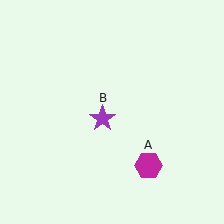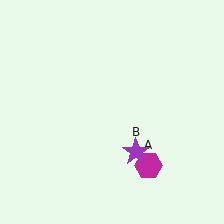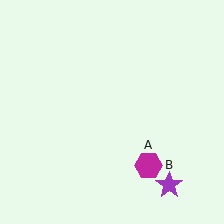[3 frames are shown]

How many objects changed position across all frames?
1 object changed position: purple star (object B).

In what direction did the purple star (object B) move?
The purple star (object B) moved down and to the right.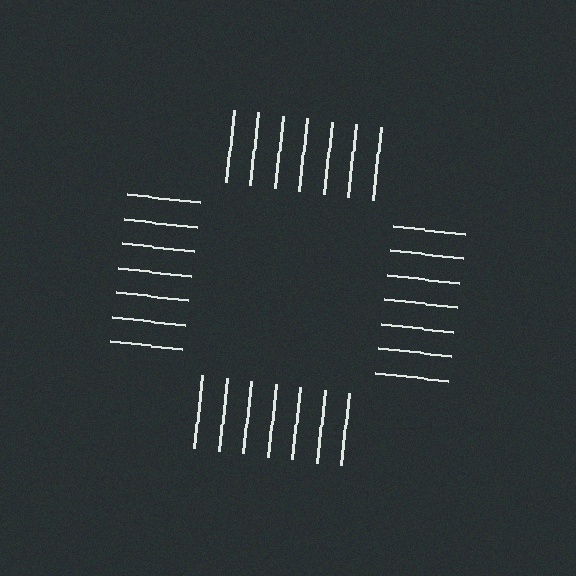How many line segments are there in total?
28 — 7 along each of the 4 edges.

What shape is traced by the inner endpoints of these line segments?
An illusory square — the line segments terminate on its edges but no continuous stroke is drawn.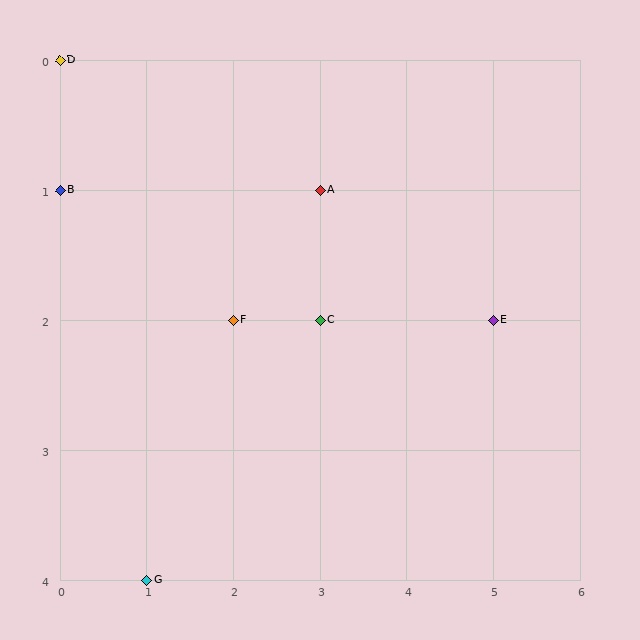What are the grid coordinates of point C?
Point C is at grid coordinates (3, 2).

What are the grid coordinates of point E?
Point E is at grid coordinates (5, 2).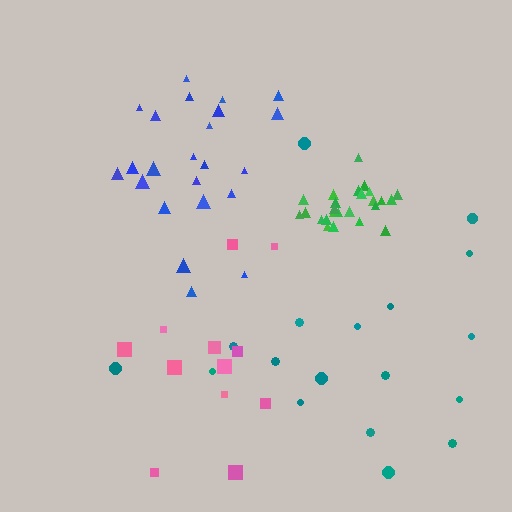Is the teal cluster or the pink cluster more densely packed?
Teal.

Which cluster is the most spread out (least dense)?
Pink.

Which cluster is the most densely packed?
Green.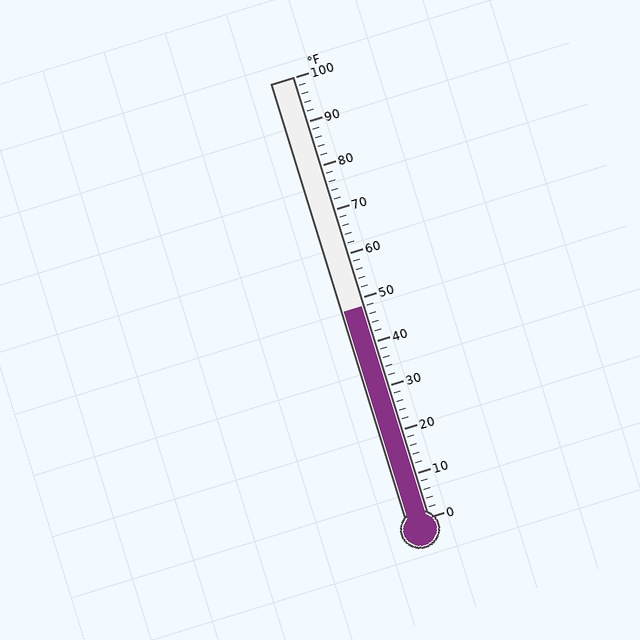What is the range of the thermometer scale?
The thermometer scale ranges from 0°F to 100°F.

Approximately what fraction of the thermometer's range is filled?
The thermometer is filled to approximately 50% of its range.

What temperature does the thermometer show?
The thermometer shows approximately 48°F.